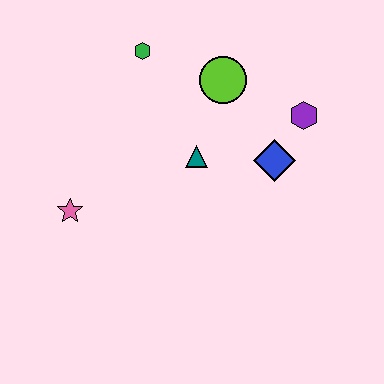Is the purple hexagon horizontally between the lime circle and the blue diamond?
No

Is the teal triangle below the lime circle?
Yes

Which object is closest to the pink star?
The teal triangle is closest to the pink star.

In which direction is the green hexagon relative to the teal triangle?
The green hexagon is above the teal triangle.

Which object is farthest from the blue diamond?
The pink star is farthest from the blue diamond.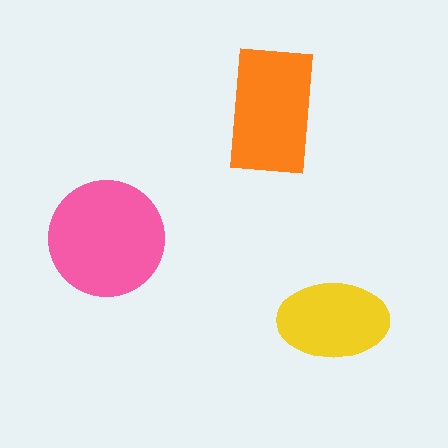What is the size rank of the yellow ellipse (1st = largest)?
3rd.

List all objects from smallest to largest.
The yellow ellipse, the orange rectangle, the pink circle.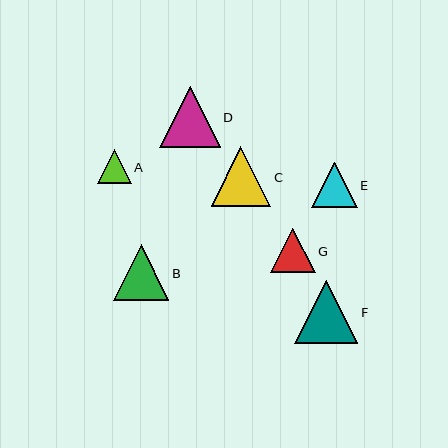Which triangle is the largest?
Triangle F is the largest with a size of approximately 63 pixels.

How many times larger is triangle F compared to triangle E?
Triangle F is approximately 1.4 times the size of triangle E.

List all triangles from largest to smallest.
From largest to smallest: F, D, C, B, E, G, A.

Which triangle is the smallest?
Triangle A is the smallest with a size of approximately 34 pixels.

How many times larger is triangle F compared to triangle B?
Triangle F is approximately 1.1 times the size of triangle B.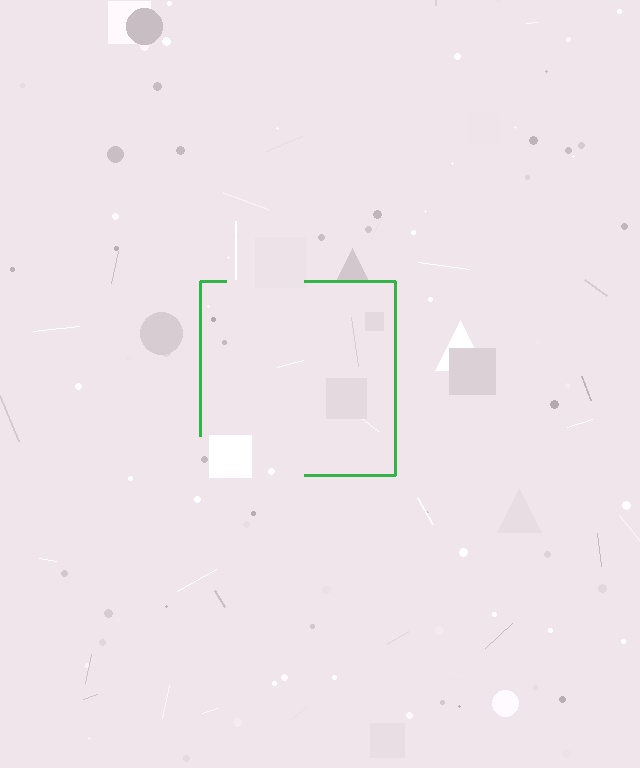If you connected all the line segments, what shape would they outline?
They would outline a square.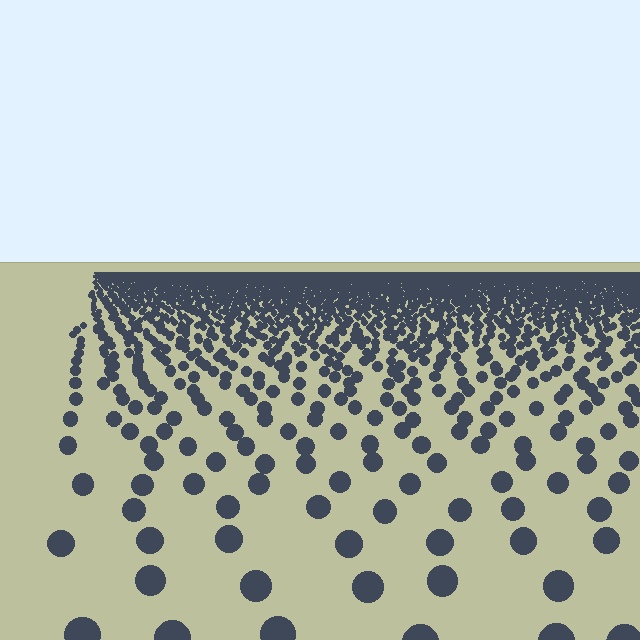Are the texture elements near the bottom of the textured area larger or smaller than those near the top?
Larger. Near the bottom, elements are closer to the viewer and appear at a bigger on-screen size.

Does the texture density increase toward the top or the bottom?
Density increases toward the top.